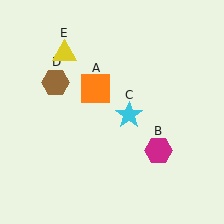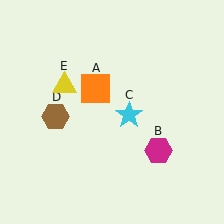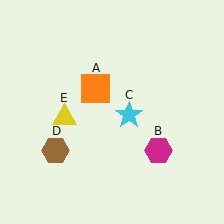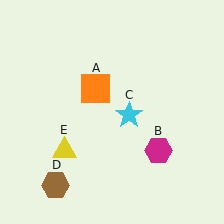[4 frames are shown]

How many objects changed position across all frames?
2 objects changed position: brown hexagon (object D), yellow triangle (object E).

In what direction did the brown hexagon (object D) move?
The brown hexagon (object D) moved down.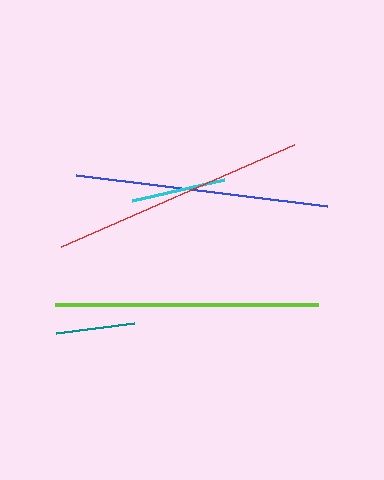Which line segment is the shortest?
The teal line is the shortest at approximately 78 pixels.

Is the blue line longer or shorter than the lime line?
The lime line is longer than the blue line.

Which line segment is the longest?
The lime line is the longest at approximately 263 pixels.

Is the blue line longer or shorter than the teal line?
The blue line is longer than the teal line.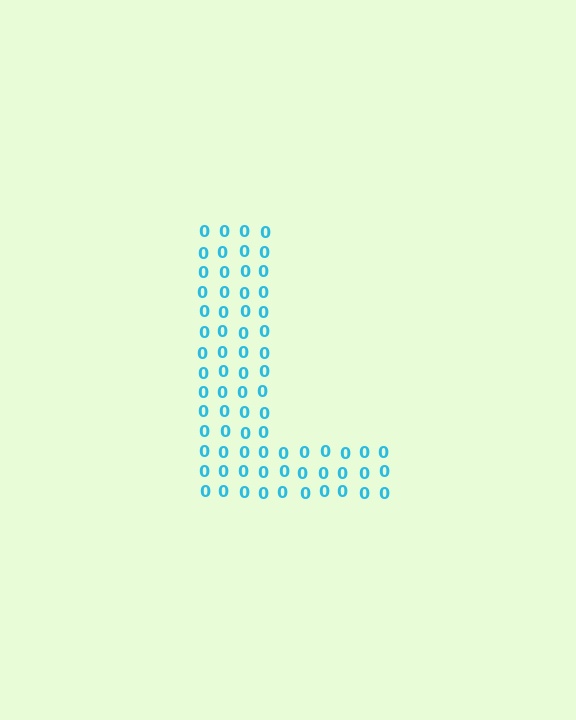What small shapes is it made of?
It is made of small digit 0's.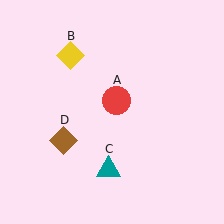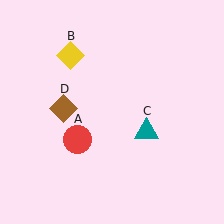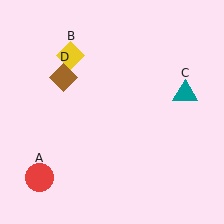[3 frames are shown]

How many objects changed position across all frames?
3 objects changed position: red circle (object A), teal triangle (object C), brown diamond (object D).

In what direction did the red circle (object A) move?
The red circle (object A) moved down and to the left.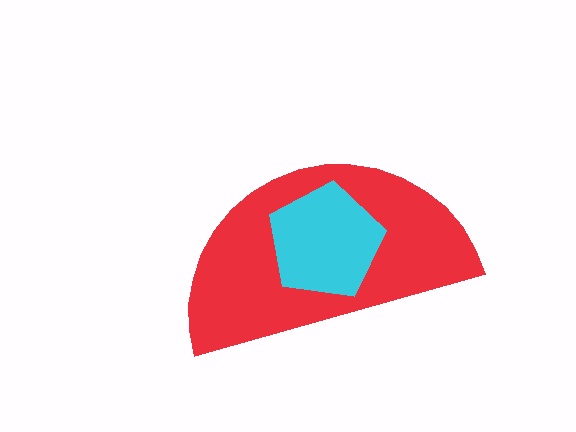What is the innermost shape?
The cyan pentagon.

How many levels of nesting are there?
2.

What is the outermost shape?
The red semicircle.